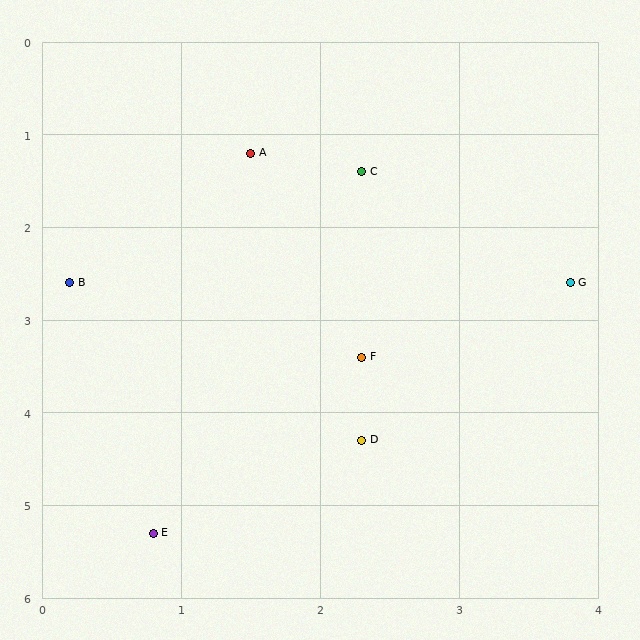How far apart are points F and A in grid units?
Points F and A are about 2.3 grid units apart.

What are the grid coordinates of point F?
Point F is at approximately (2.3, 3.4).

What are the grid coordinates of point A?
Point A is at approximately (1.5, 1.2).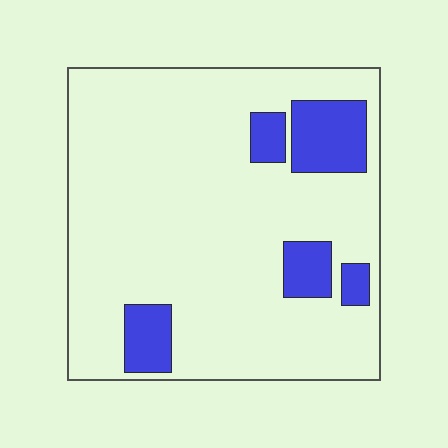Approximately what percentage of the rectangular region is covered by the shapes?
Approximately 15%.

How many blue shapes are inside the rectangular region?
5.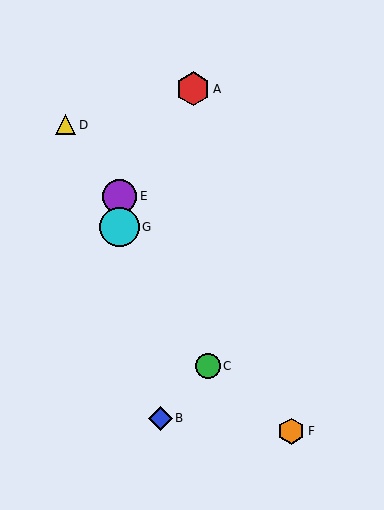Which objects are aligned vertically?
Objects E, G are aligned vertically.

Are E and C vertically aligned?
No, E is at x≈120 and C is at x≈208.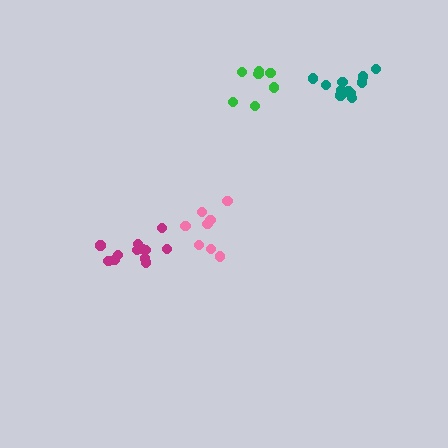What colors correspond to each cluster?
The clusters are colored: pink, magenta, green, teal.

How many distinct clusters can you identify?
There are 4 distinct clusters.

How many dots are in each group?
Group 1: 8 dots, Group 2: 12 dots, Group 3: 7 dots, Group 4: 11 dots (38 total).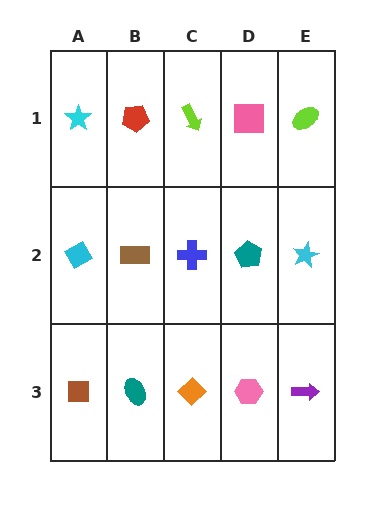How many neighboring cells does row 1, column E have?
2.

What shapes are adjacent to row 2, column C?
A lime arrow (row 1, column C), an orange diamond (row 3, column C), a brown rectangle (row 2, column B), a teal pentagon (row 2, column D).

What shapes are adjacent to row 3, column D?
A teal pentagon (row 2, column D), an orange diamond (row 3, column C), a purple arrow (row 3, column E).